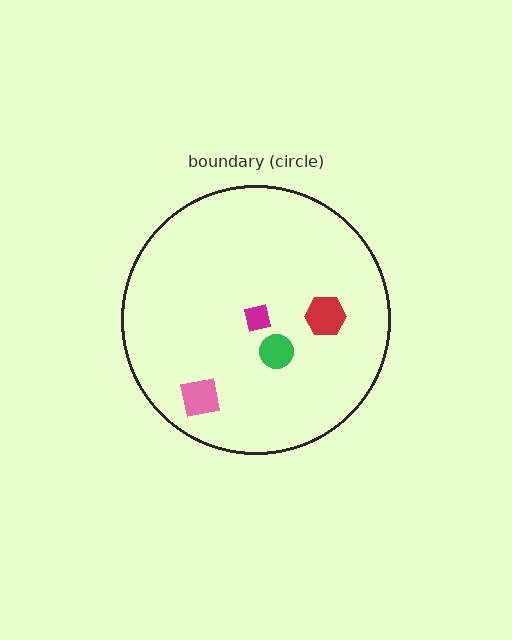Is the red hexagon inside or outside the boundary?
Inside.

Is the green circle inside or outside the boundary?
Inside.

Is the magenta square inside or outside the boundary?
Inside.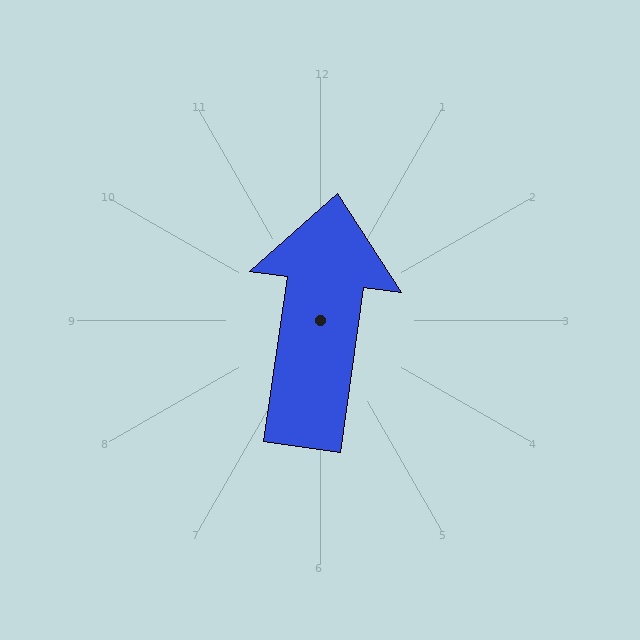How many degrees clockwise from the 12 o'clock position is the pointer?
Approximately 8 degrees.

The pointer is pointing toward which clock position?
Roughly 12 o'clock.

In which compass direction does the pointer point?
North.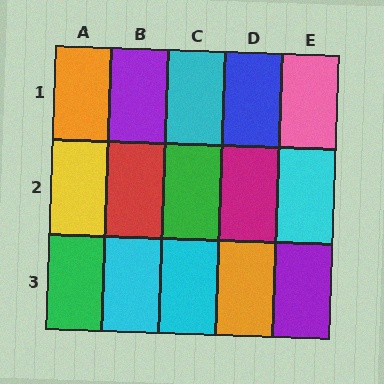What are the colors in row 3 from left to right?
Green, cyan, cyan, orange, purple.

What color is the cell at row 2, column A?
Yellow.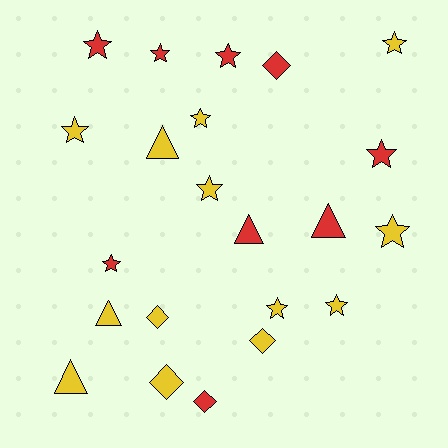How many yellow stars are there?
There are 7 yellow stars.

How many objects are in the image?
There are 22 objects.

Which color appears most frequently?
Yellow, with 13 objects.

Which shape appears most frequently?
Star, with 12 objects.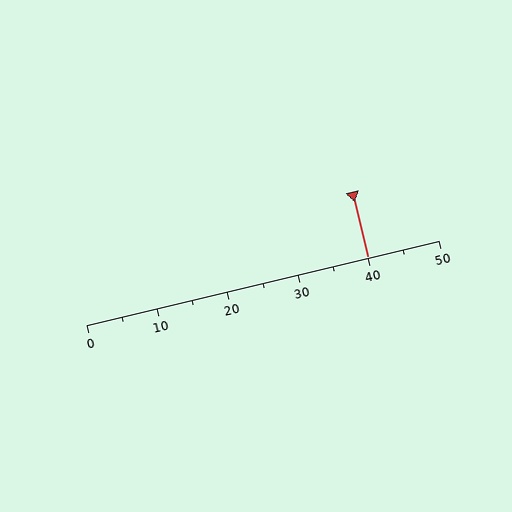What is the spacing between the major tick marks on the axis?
The major ticks are spaced 10 apart.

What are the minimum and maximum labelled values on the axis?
The axis runs from 0 to 50.